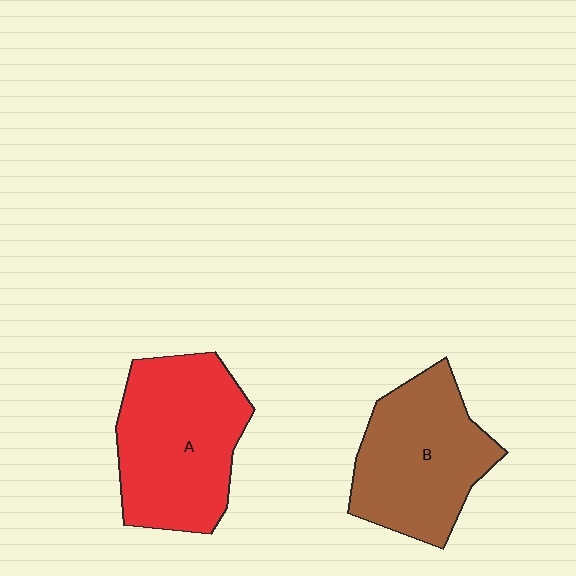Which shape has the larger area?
Shape A (red).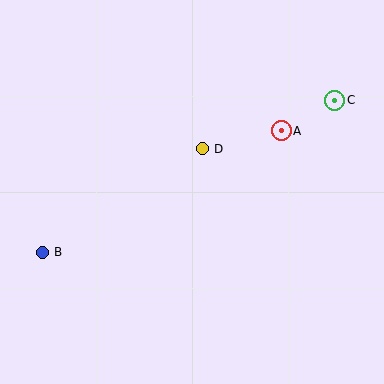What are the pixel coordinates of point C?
Point C is at (335, 100).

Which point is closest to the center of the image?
Point D at (202, 149) is closest to the center.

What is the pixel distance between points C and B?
The distance between C and B is 330 pixels.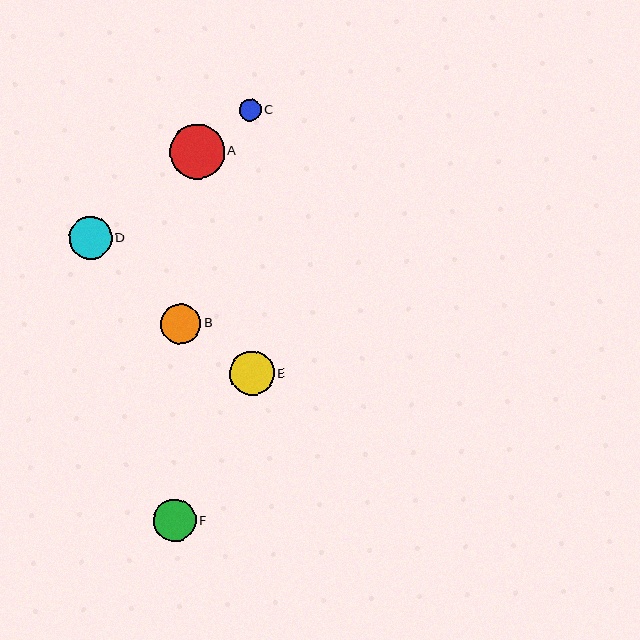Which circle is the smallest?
Circle C is the smallest with a size of approximately 21 pixels.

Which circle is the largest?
Circle A is the largest with a size of approximately 55 pixels.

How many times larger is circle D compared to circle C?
Circle D is approximately 2.0 times the size of circle C.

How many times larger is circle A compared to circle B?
Circle A is approximately 1.4 times the size of circle B.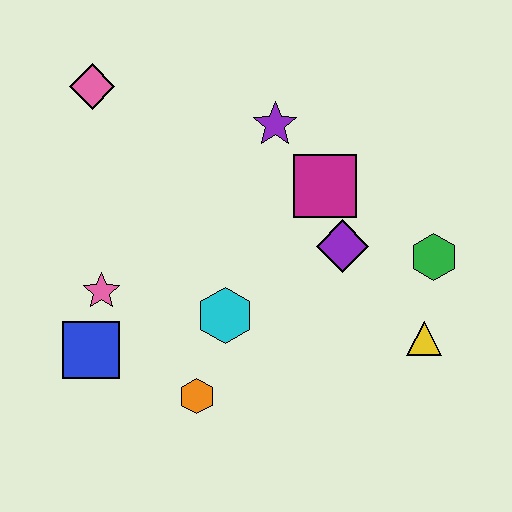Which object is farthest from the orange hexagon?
The pink diamond is farthest from the orange hexagon.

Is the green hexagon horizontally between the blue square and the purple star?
No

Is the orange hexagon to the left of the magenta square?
Yes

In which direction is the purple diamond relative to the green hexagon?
The purple diamond is to the left of the green hexagon.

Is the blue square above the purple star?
No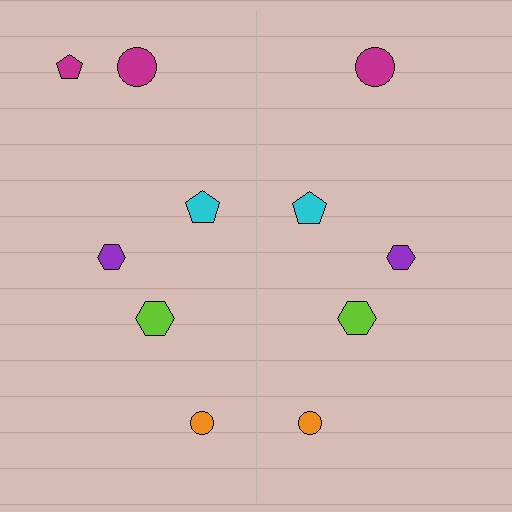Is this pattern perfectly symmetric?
No, the pattern is not perfectly symmetric. A magenta pentagon is missing from the right side.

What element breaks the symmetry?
A magenta pentagon is missing from the right side.